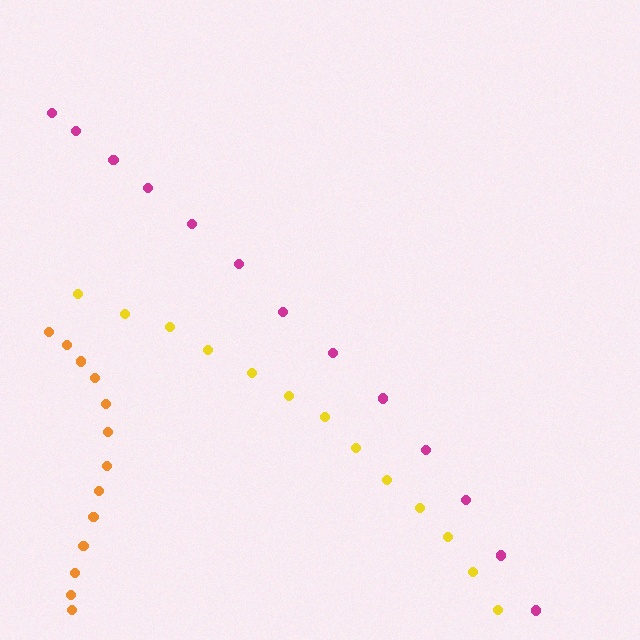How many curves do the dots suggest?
There are 3 distinct paths.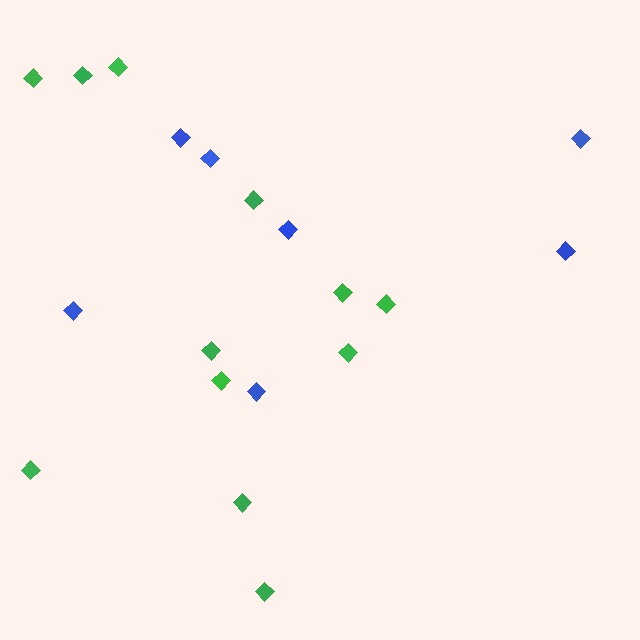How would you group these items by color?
There are 2 groups: one group of green diamonds (12) and one group of blue diamonds (7).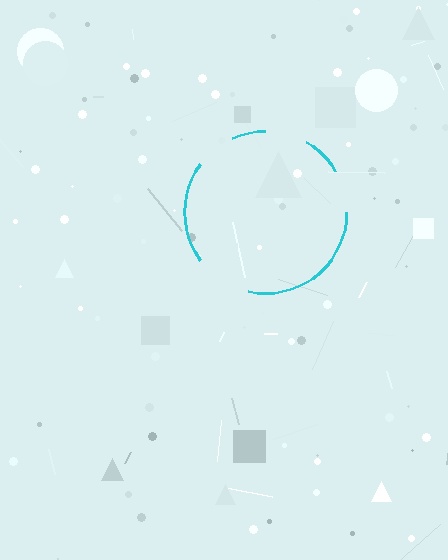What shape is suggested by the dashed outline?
The dashed outline suggests a circle.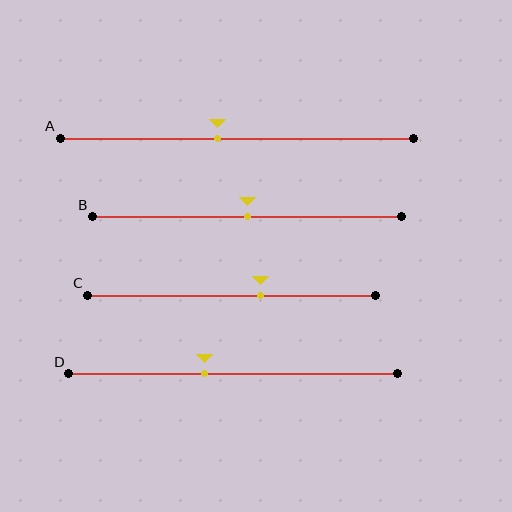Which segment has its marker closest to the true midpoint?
Segment B has its marker closest to the true midpoint.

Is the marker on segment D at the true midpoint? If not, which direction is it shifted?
No, the marker on segment D is shifted to the left by about 9% of the segment length.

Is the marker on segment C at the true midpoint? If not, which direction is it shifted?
No, the marker on segment C is shifted to the right by about 10% of the segment length.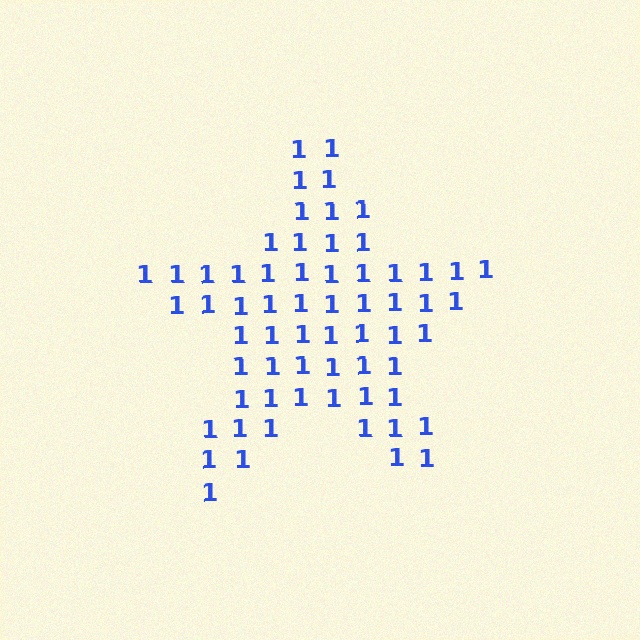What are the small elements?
The small elements are digit 1's.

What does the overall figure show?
The overall figure shows a star.